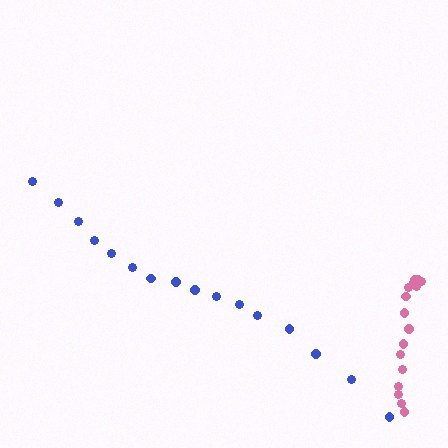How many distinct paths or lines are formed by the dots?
There are 2 distinct paths.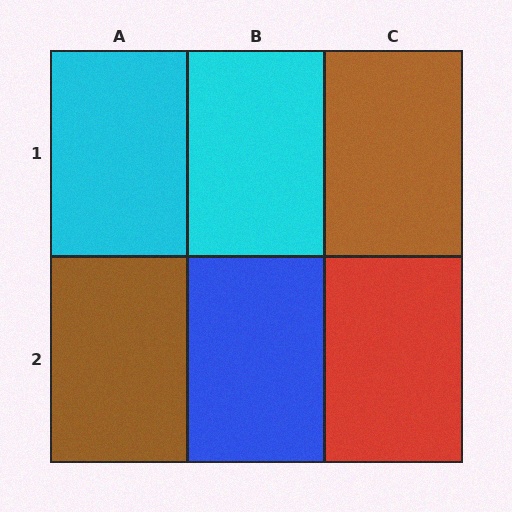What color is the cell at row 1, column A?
Cyan.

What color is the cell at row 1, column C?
Brown.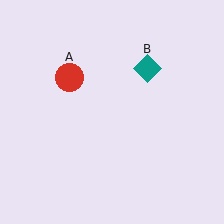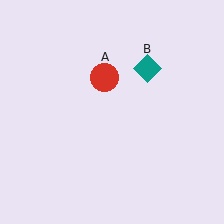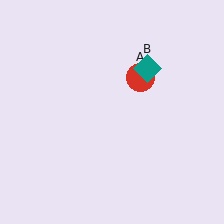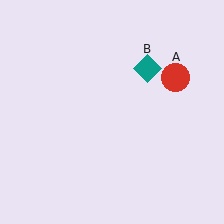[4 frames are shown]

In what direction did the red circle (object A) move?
The red circle (object A) moved right.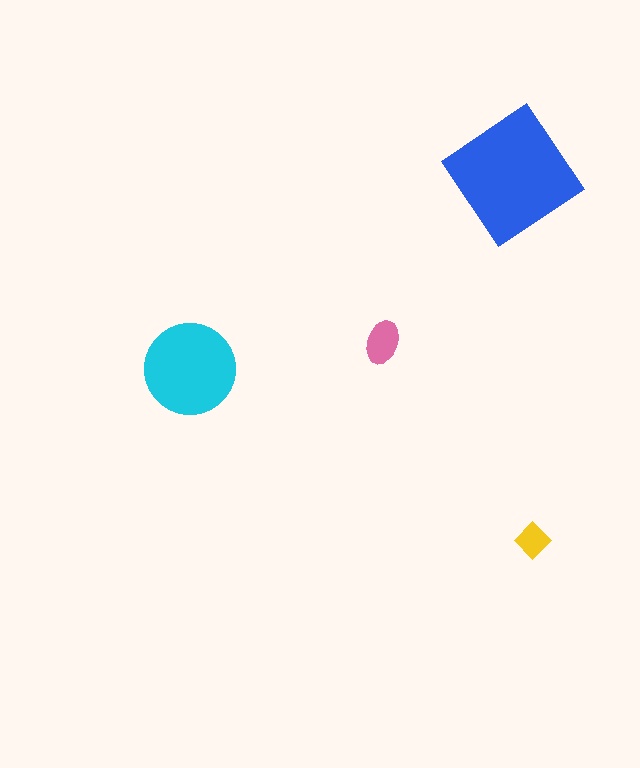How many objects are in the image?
There are 4 objects in the image.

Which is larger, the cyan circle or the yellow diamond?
The cyan circle.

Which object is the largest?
The blue diamond.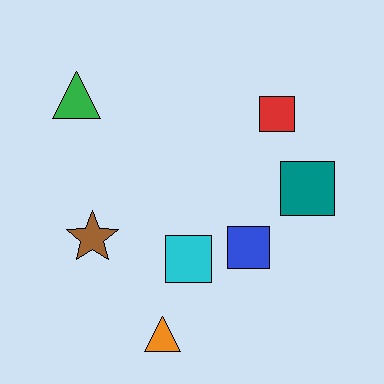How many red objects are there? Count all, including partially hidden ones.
There is 1 red object.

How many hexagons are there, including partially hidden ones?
There are no hexagons.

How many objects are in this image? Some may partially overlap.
There are 7 objects.